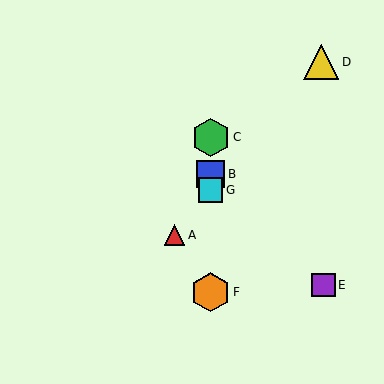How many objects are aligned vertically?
4 objects (B, C, F, G) are aligned vertically.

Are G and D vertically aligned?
No, G is at x≈211 and D is at x≈321.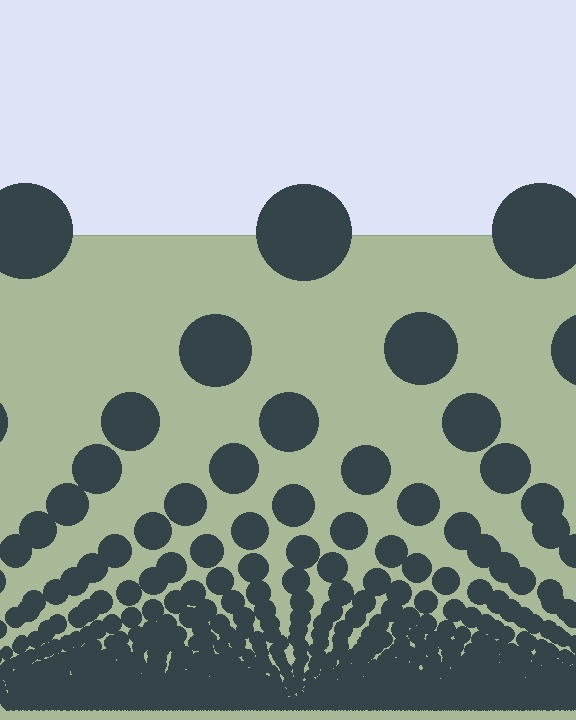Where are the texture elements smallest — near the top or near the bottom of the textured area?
Near the bottom.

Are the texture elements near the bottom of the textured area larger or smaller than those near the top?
Smaller. The gradient is inverted — elements near the bottom are smaller and denser.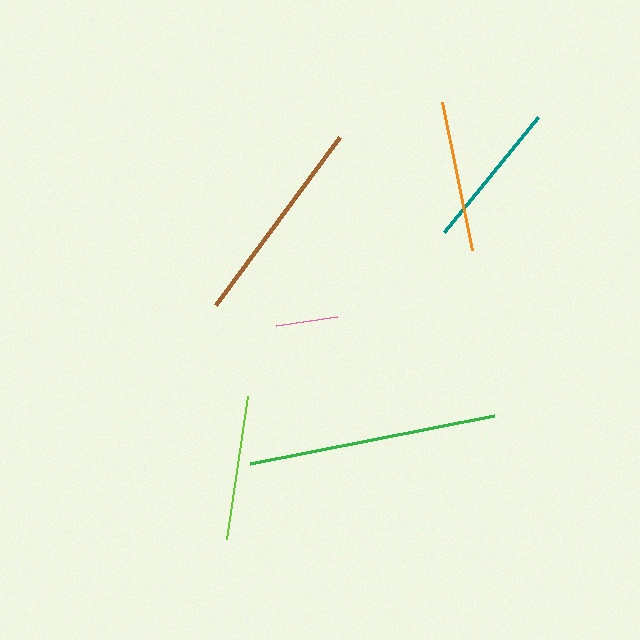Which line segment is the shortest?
The pink line is the shortest at approximately 61 pixels.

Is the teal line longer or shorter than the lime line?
The teal line is longer than the lime line.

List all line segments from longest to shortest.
From longest to shortest: green, brown, orange, teal, lime, pink.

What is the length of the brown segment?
The brown segment is approximately 209 pixels long.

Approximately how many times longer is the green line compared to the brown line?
The green line is approximately 1.2 times the length of the brown line.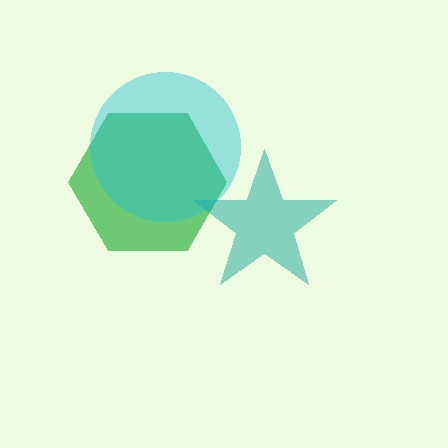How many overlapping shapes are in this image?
There are 3 overlapping shapes in the image.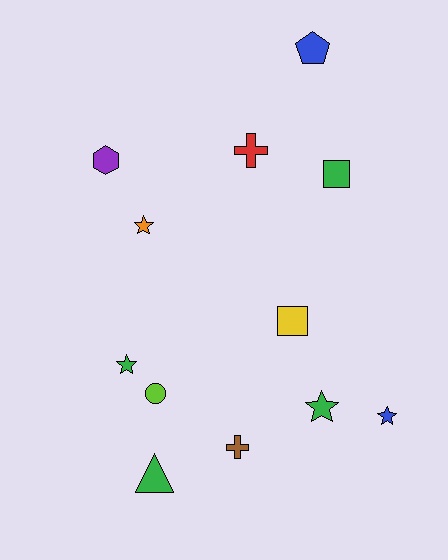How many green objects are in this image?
There are 4 green objects.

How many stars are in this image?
There are 4 stars.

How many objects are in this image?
There are 12 objects.